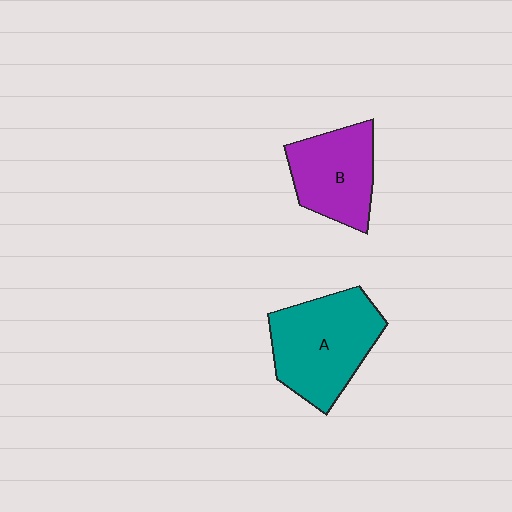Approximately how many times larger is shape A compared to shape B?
Approximately 1.3 times.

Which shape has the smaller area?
Shape B (purple).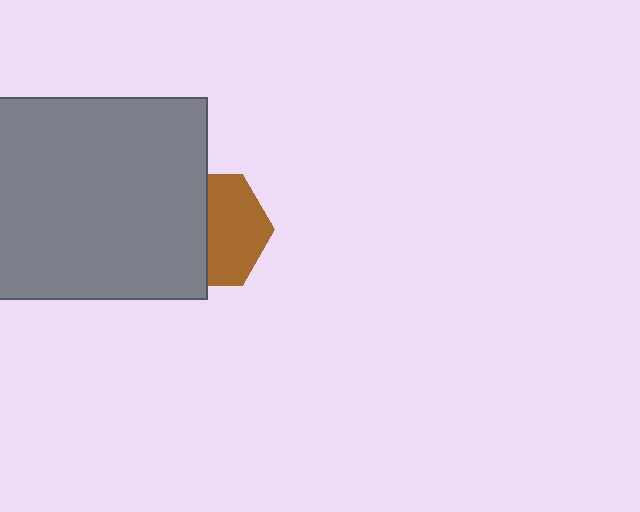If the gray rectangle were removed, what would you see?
You would see the complete brown hexagon.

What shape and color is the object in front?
The object in front is a gray rectangle.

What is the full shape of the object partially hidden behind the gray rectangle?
The partially hidden object is a brown hexagon.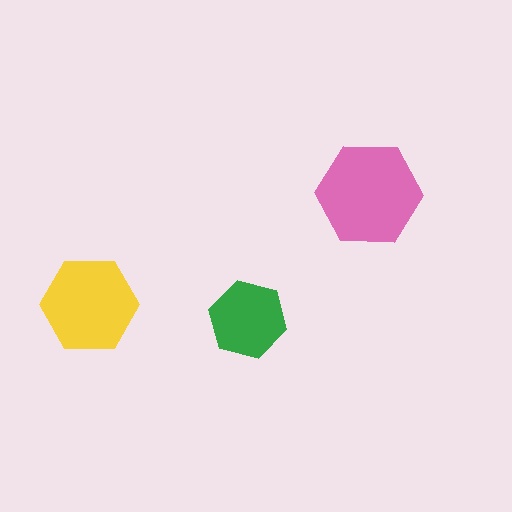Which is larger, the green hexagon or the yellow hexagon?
The yellow one.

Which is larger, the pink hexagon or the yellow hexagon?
The pink one.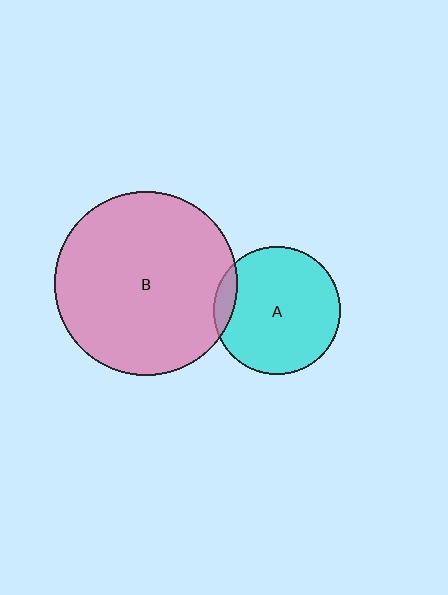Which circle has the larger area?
Circle B (pink).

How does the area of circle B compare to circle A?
Approximately 2.1 times.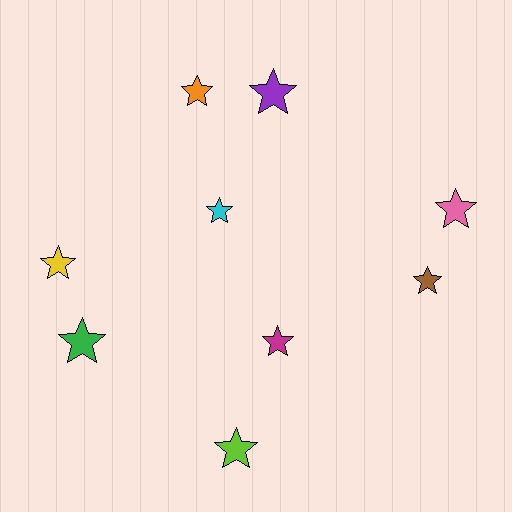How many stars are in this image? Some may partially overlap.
There are 9 stars.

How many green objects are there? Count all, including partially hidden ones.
There is 1 green object.